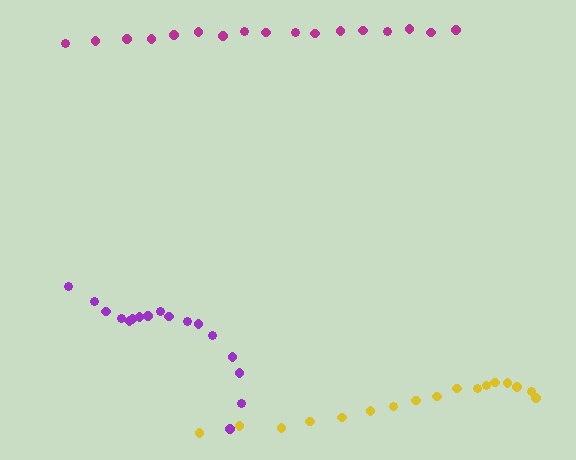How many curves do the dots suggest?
There are 3 distinct paths.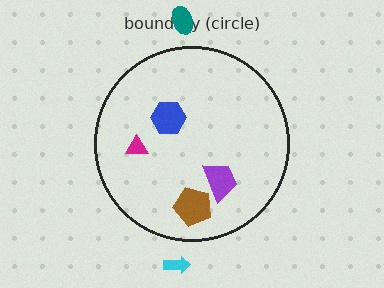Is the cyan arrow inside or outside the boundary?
Outside.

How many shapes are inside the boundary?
4 inside, 2 outside.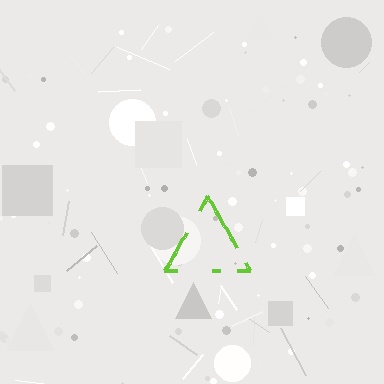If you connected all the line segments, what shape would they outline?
They would outline a triangle.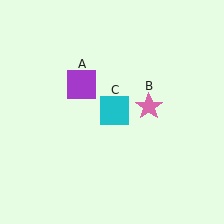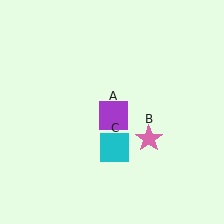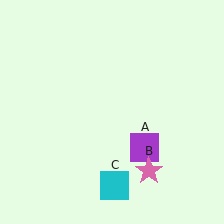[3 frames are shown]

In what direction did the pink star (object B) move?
The pink star (object B) moved down.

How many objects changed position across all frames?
3 objects changed position: purple square (object A), pink star (object B), cyan square (object C).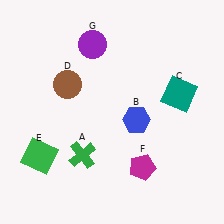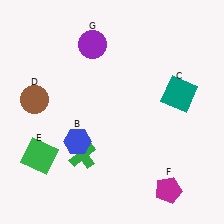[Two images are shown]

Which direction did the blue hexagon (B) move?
The blue hexagon (B) moved left.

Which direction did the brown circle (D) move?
The brown circle (D) moved left.